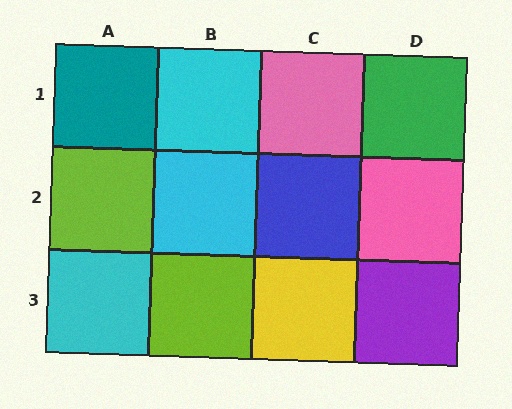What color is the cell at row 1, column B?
Cyan.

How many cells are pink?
2 cells are pink.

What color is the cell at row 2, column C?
Blue.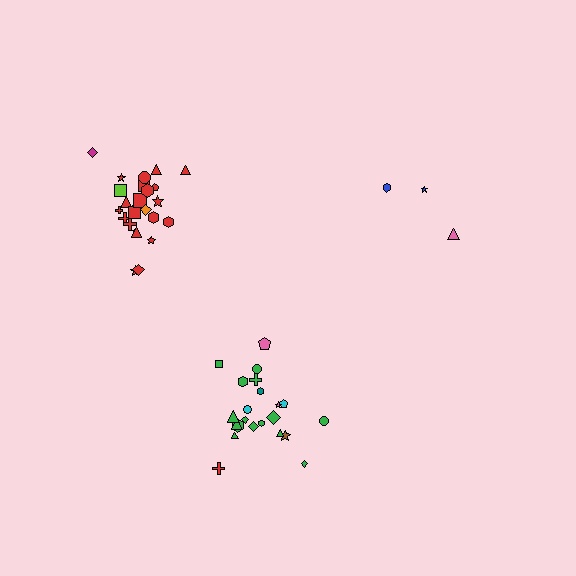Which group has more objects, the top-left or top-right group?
The top-left group.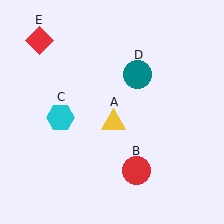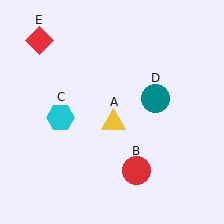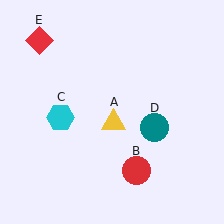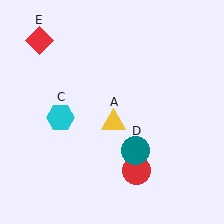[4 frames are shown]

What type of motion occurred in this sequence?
The teal circle (object D) rotated clockwise around the center of the scene.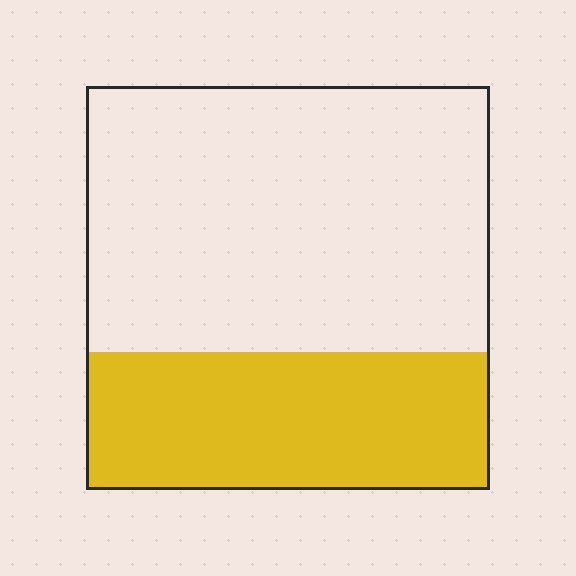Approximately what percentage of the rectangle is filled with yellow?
Approximately 35%.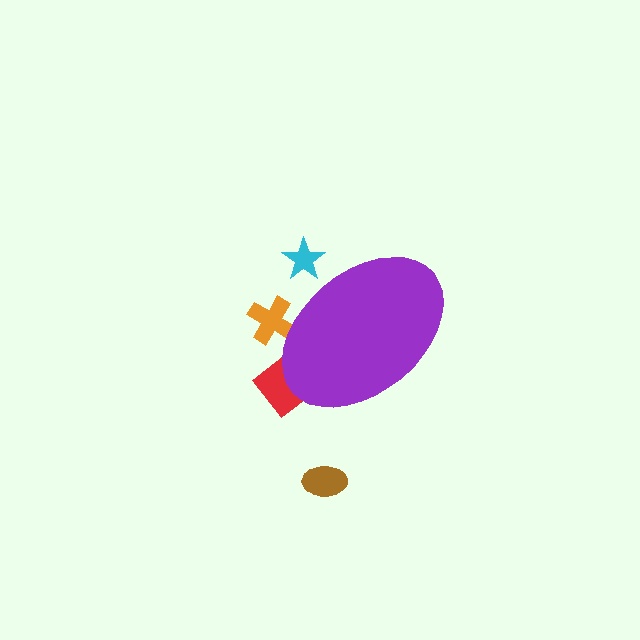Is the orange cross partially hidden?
Yes, the orange cross is partially hidden behind the purple ellipse.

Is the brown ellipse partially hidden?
No, the brown ellipse is fully visible.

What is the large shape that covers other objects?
A purple ellipse.